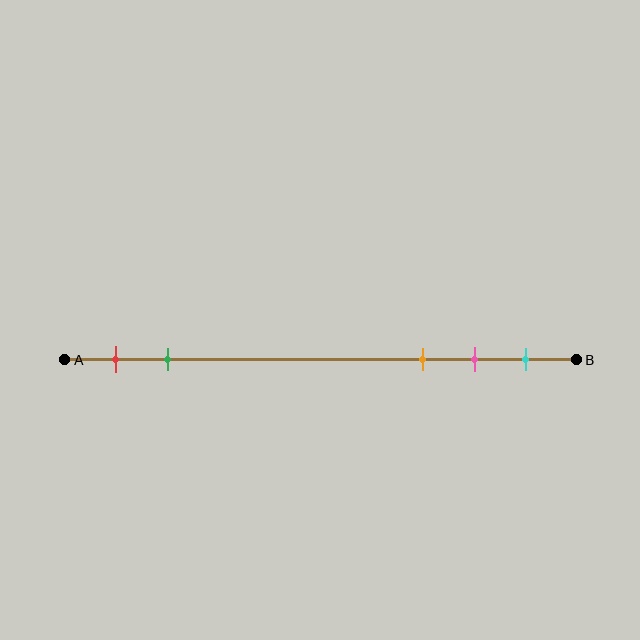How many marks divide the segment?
There are 5 marks dividing the segment.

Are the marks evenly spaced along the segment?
No, the marks are not evenly spaced.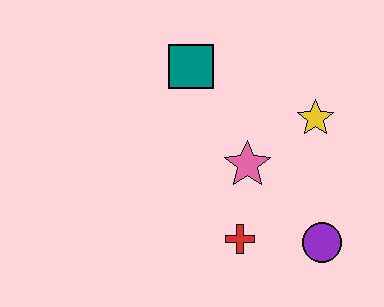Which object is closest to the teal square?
The pink star is closest to the teal square.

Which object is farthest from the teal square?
The purple circle is farthest from the teal square.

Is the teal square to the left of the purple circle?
Yes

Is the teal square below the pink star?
No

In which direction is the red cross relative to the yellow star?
The red cross is below the yellow star.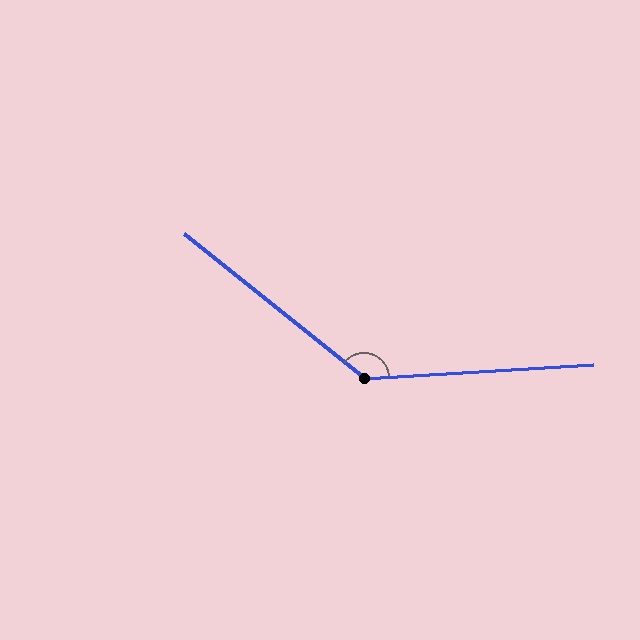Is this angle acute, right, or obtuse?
It is obtuse.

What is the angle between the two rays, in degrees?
Approximately 138 degrees.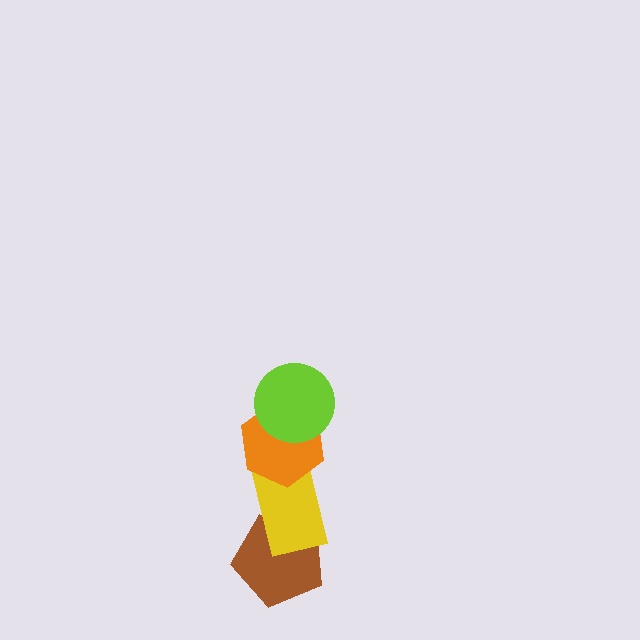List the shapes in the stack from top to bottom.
From top to bottom: the lime circle, the orange hexagon, the yellow rectangle, the brown pentagon.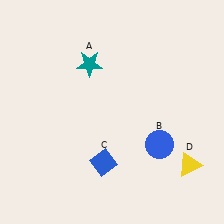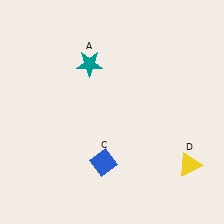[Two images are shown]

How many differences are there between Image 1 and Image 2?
There is 1 difference between the two images.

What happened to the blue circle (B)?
The blue circle (B) was removed in Image 2. It was in the bottom-right area of Image 1.